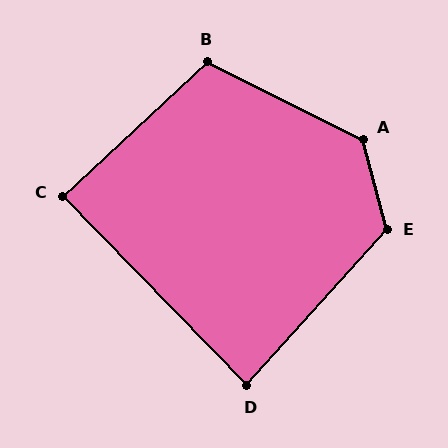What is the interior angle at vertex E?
Approximately 123 degrees (obtuse).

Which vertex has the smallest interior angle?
D, at approximately 86 degrees.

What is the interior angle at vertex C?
Approximately 89 degrees (approximately right).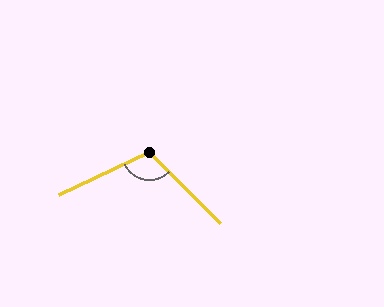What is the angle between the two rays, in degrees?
Approximately 110 degrees.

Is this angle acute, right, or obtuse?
It is obtuse.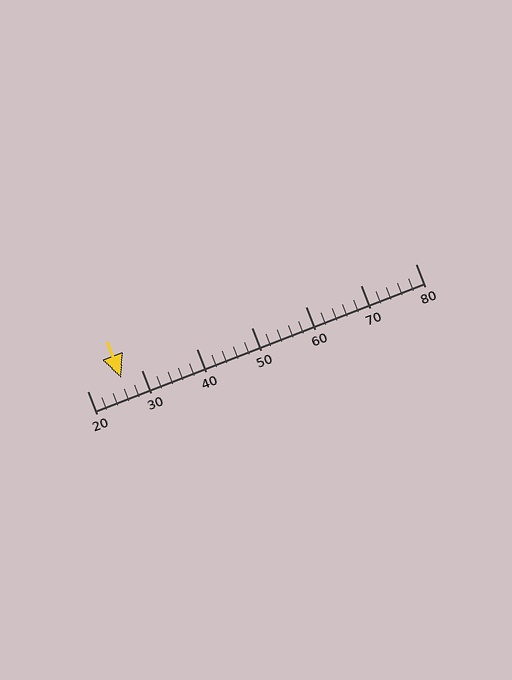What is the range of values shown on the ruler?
The ruler shows values from 20 to 80.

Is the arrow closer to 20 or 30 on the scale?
The arrow is closer to 30.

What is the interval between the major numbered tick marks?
The major tick marks are spaced 10 units apart.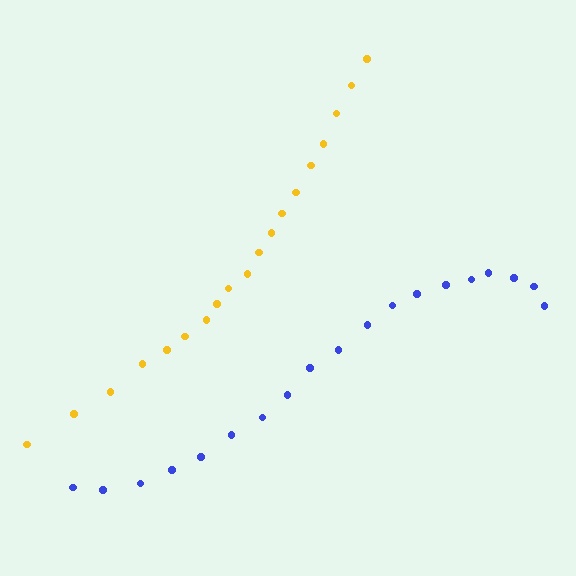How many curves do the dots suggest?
There are 2 distinct paths.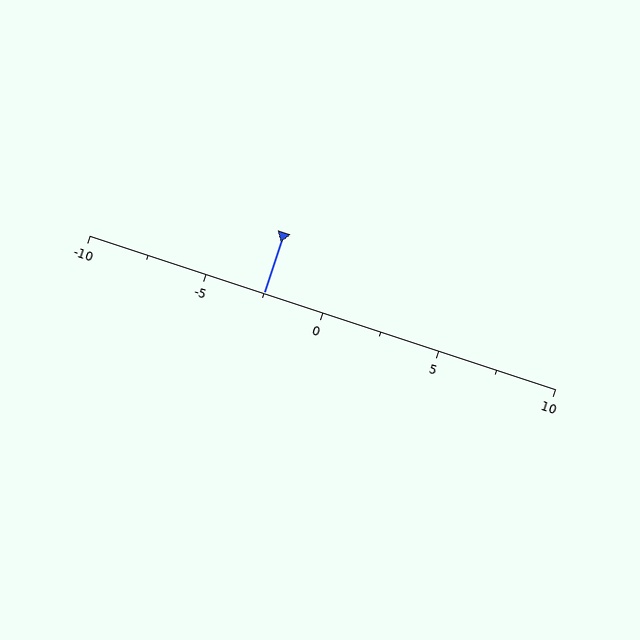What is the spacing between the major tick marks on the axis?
The major ticks are spaced 5 apart.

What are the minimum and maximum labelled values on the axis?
The axis runs from -10 to 10.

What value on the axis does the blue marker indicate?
The marker indicates approximately -2.5.